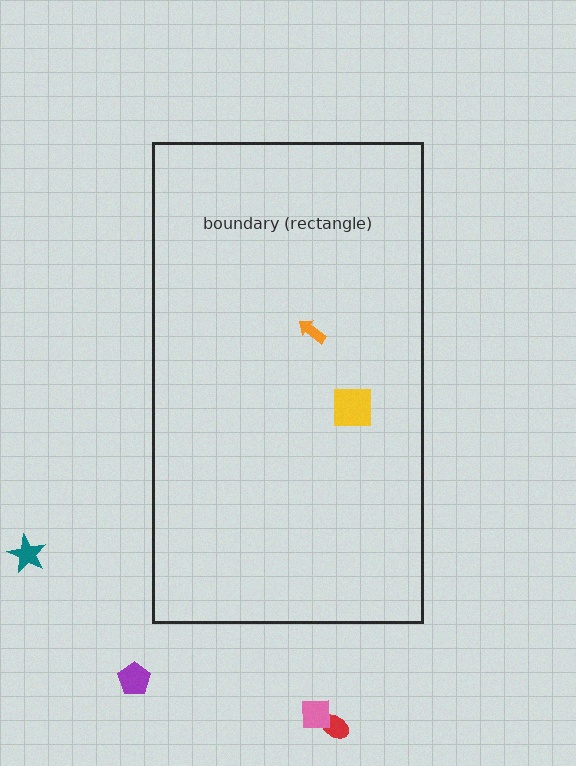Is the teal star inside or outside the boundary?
Outside.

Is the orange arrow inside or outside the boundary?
Inside.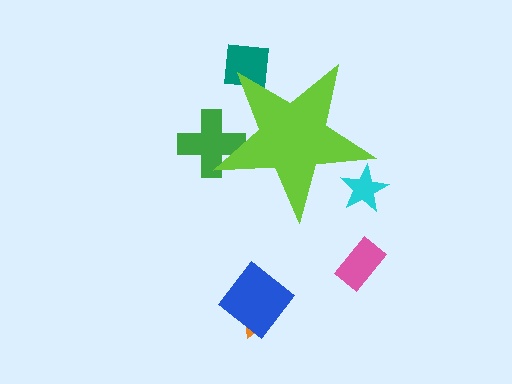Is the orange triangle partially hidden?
No, the orange triangle is fully visible.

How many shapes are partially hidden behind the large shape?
3 shapes are partially hidden.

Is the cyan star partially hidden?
Yes, the cyan star is partially hidden behind the lime star.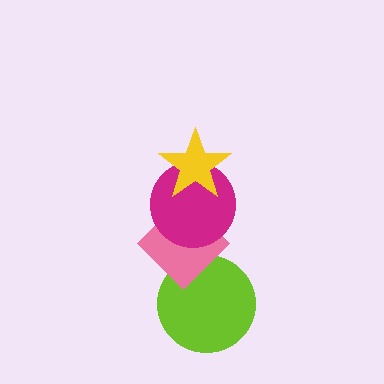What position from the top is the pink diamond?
The pink diamond is 3rd from the top.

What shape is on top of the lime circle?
The pink diamond is on top of the lime circle.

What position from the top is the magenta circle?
The magenta circle is 2nd from the top.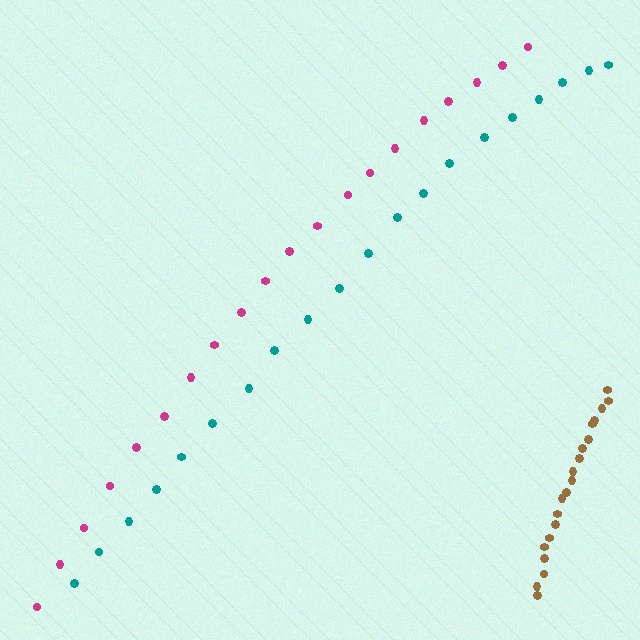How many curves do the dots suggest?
There are 3 distinct paths.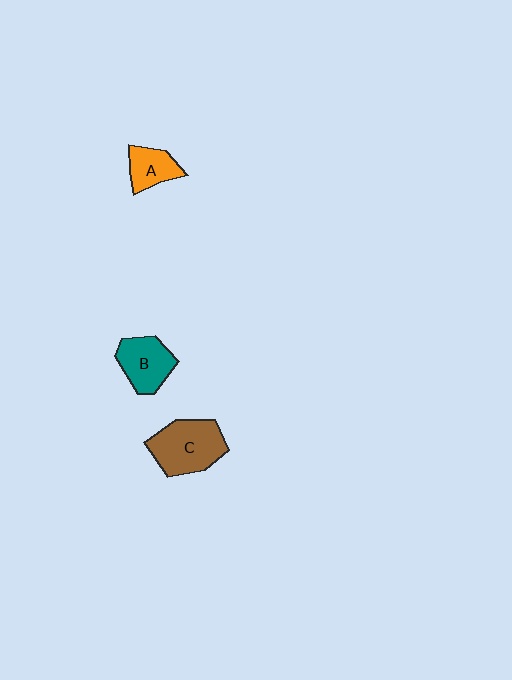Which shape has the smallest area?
Shape A (orange).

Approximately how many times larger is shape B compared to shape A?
Approximately 1.4 times.